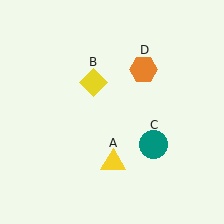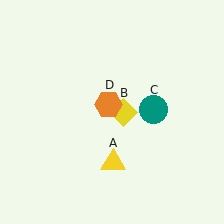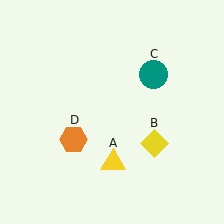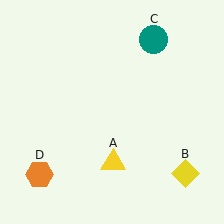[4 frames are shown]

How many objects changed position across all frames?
3 objects changed position: yellow diamond (object B), teal circle (object C), orange hexagon (object D).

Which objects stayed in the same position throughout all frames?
Yellow triangle (object A) remained stationary.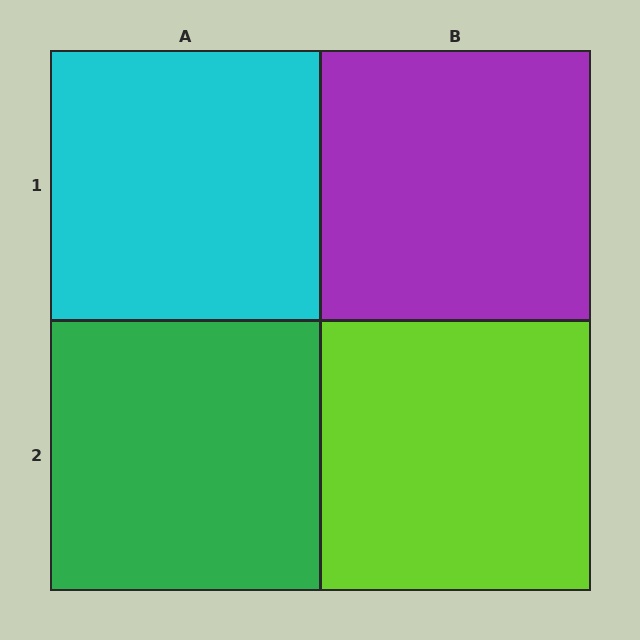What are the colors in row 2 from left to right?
Green, lime.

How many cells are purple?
1 cell is purple.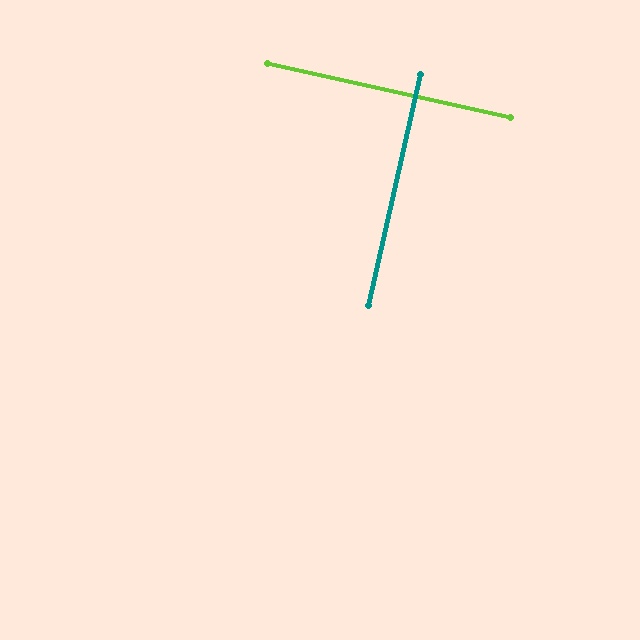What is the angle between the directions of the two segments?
Approximately 90 degrees.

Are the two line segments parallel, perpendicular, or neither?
Perpendicular — they meet at approximately 90°.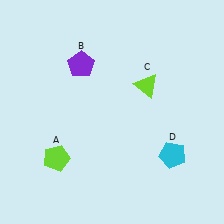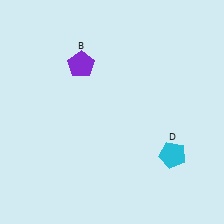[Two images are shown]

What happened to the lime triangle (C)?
The lime triangle (C) was removed in Image 2. It was in the top-right area of Image 1.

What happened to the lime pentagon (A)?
The lime pentagon (A) was removed in Image 2. It was in the bottom-left area of Image 1.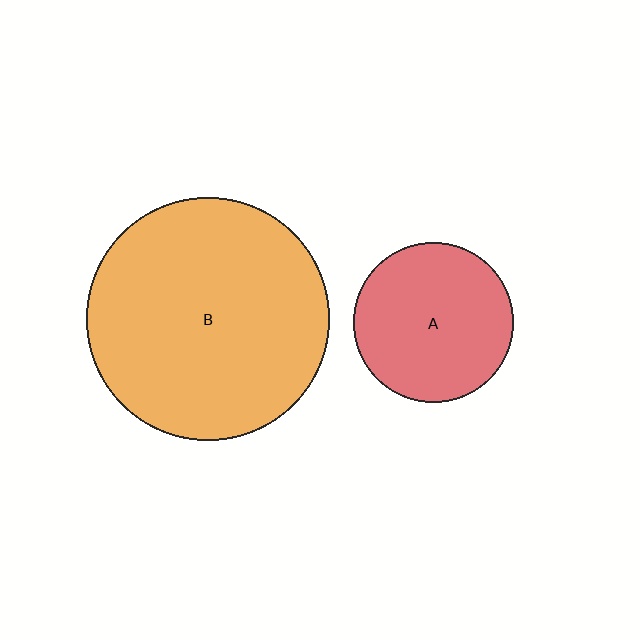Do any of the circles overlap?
No, none of the circles overlap.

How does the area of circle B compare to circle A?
Approximately 2.3 times.